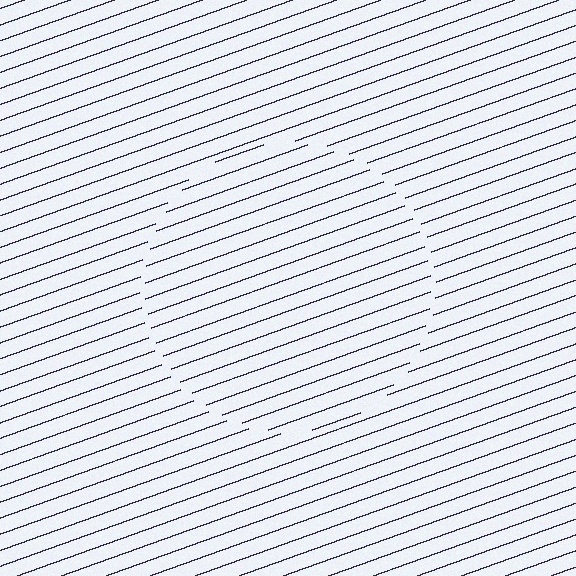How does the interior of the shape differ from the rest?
The interior of the shape contains the same grating, shifted by half a period — the contour is defined by the phase discontinuity where line-ends from the inner and outer gratings abut.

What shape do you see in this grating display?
An illusory circle. The interior of the shape contains the same grating, shifted by half a period — the contour is defined by the phase discontinuity where line-ends from the inner and outer gratings abut.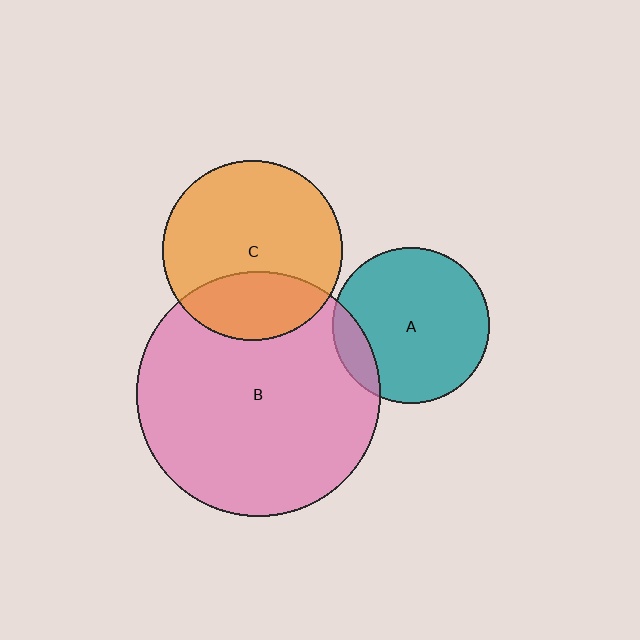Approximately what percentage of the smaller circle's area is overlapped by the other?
Approximately 15%.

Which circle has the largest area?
Circle B (pink).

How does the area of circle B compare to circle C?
Approximately 1.8 times.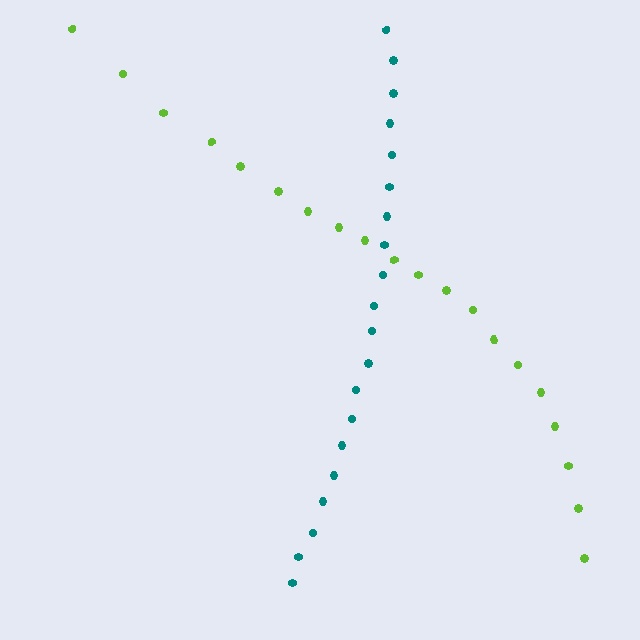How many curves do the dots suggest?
There are 2 distinct paths.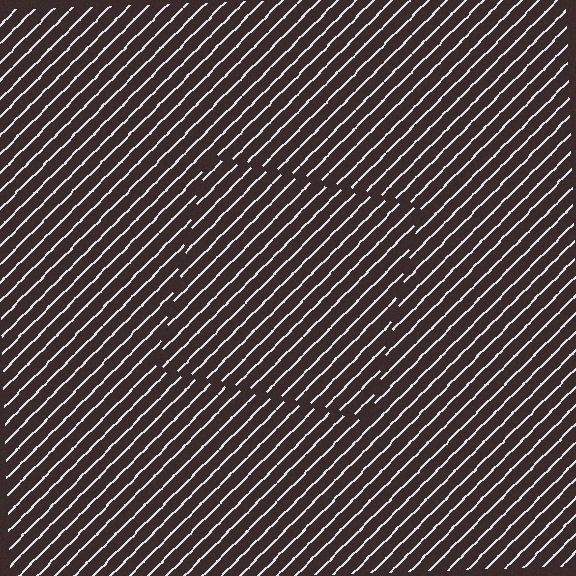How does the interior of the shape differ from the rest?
The interior of the shape contains the same grating, shifted by half a period — the contour is defined by the phase discontinuity where line-ends from the inner and outer gratings abut.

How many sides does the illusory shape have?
4 sides — the line-ends trace a square.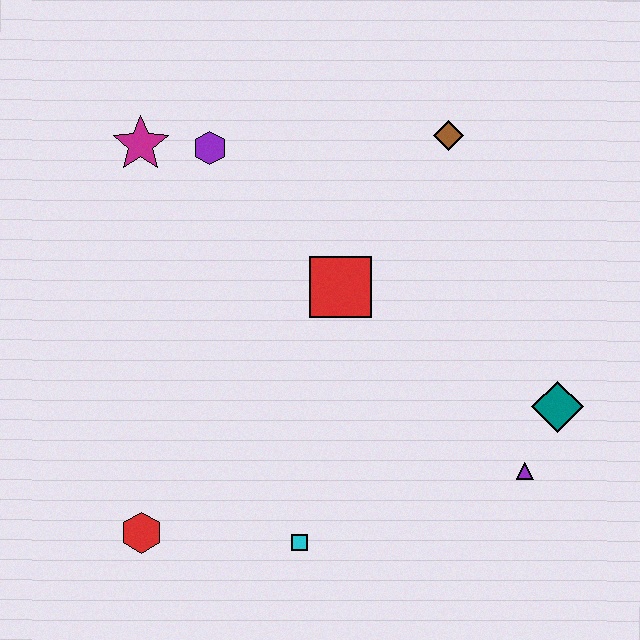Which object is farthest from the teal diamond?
The magenta star is farthest from the teal diamond.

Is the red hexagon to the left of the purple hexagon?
Yes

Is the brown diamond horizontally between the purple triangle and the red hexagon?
Yes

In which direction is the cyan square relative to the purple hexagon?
The cyan square is below the purple hexagon.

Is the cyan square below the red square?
Yes